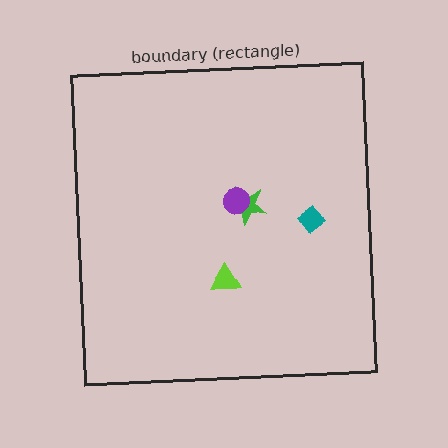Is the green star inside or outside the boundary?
Inside.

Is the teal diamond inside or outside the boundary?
Inside.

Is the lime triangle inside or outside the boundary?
Inside.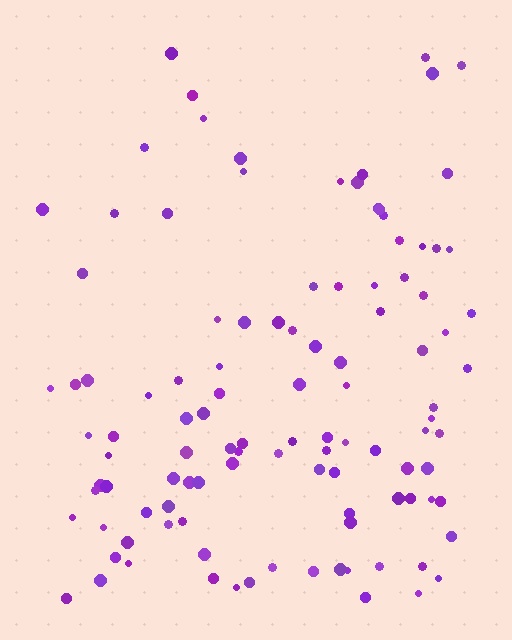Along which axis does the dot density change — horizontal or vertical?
Vertical.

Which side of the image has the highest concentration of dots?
The bottom.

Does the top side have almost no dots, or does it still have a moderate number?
Still a moderate number, just noticeably fewer than the bottom.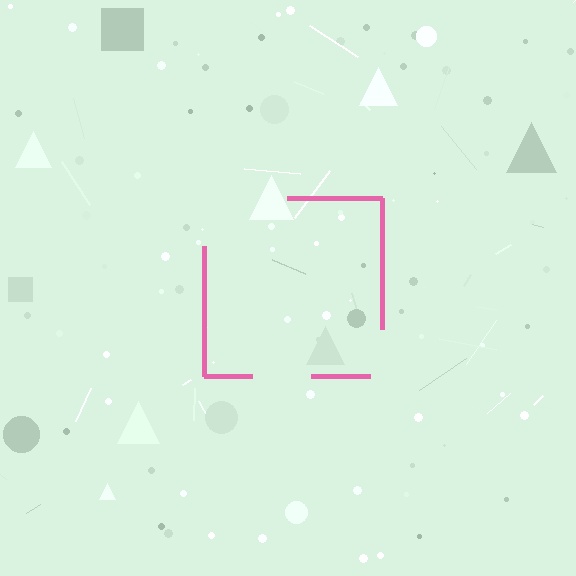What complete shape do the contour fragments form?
The contour fragments form a square.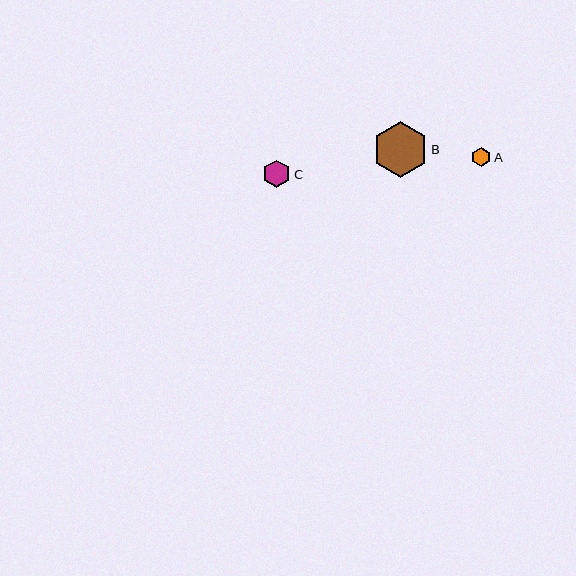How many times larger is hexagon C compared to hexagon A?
Hexagon C is approximately 1.4 times the size of hexagon A.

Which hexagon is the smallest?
Hexagon A is the smallest with a size of approximately 19 pixels.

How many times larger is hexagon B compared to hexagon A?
Hexagon B is approximately 2.9 times the size of hexagon A.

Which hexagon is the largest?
Hexagon B is the largest with a size of approximately 56 pixels.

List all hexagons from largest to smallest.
From largest to smallest: B, C, A.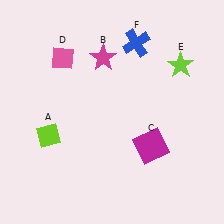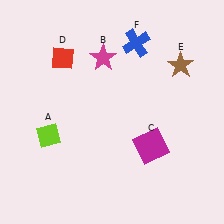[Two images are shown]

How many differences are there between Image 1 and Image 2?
There are 2 differences between the two images.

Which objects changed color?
D changed from pink to red. E changed from lime to brown.